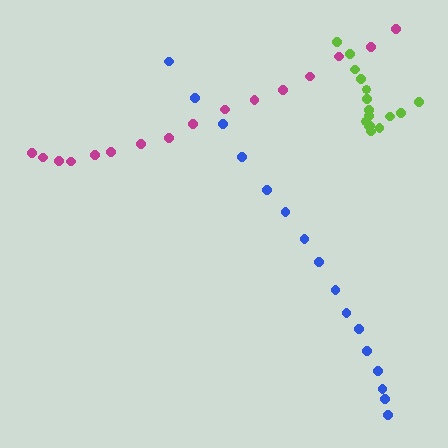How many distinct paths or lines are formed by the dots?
There are 3 distinct paths.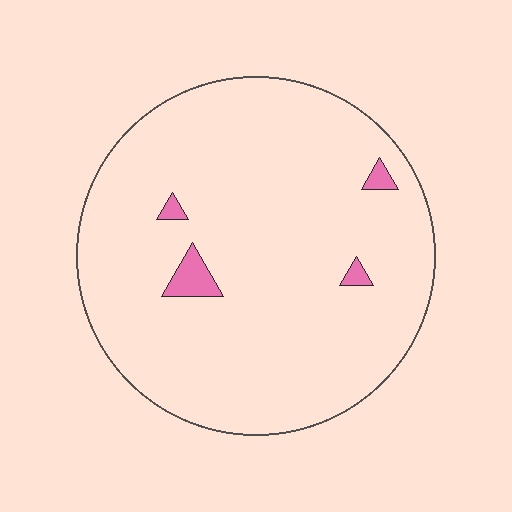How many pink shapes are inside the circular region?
4.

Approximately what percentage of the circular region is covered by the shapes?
Approximately 5%.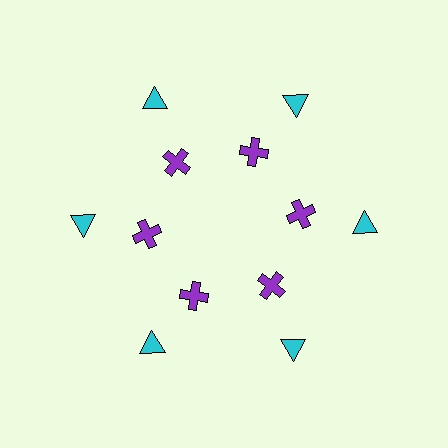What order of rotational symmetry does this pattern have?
This pattern has 6-fold rotational symmetry.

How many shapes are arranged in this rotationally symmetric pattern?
There are 12 shapes, arranged in 6 groups of 2.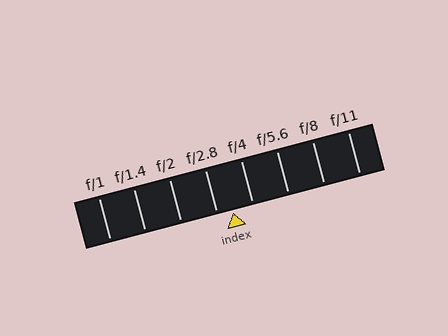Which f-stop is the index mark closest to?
The index mark is closest to f/2.8.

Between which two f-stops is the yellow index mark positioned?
The index mark is between f/2.8 and f/4.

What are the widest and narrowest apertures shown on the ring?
The widest aperture shown is f/1 and the narrowest is f/11.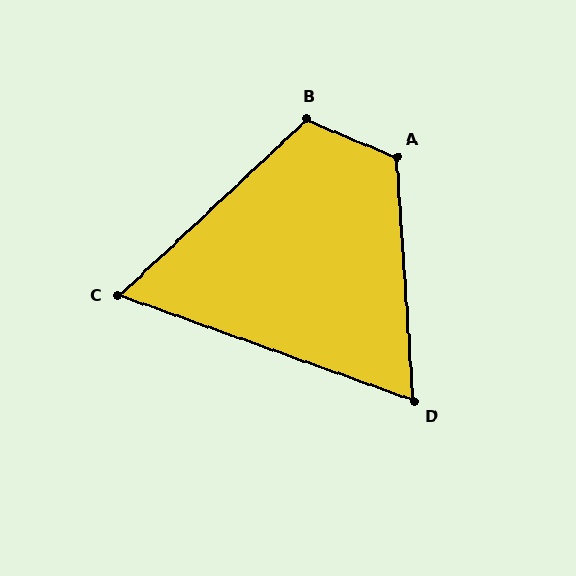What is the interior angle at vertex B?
Approximately 114 degrees (obtuse).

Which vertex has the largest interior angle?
A, at approximately 117 degrees.